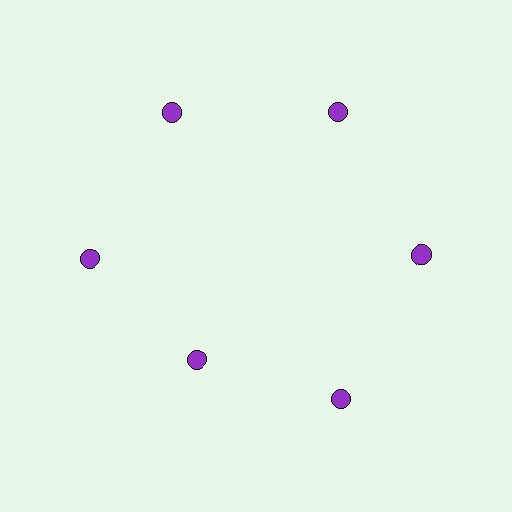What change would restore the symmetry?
The symmetry would be restored by moving it outward, back onto the ring so that all 6 circles sit at equal angles and equal distance from the center.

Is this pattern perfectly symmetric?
No. The 6 purple circles are arranged in a ring, but one element near the 7 o'clock position is pulled inward toward the center, breaking the 6-fold rotational symmetry.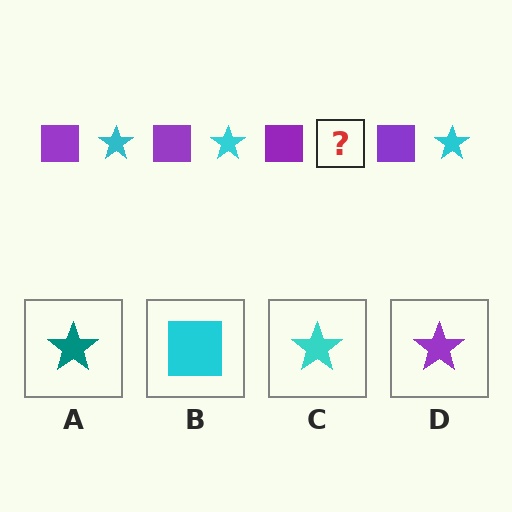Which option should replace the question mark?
Option C.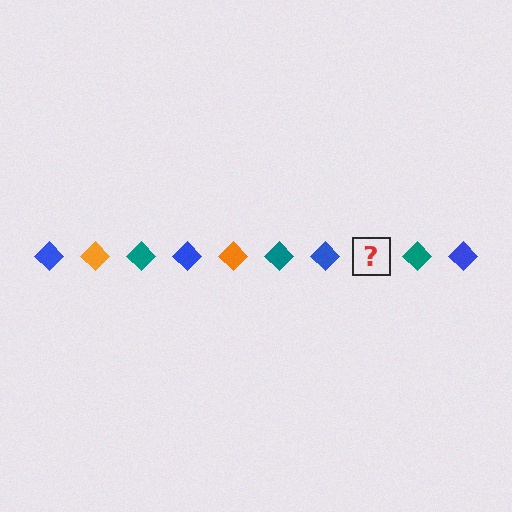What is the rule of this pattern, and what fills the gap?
The rule is that the pattern cycles through blue, orange, teal diamonds. The gap should be filled with an orange diamond.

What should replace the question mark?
The question mark should be replaced with an orange diamond.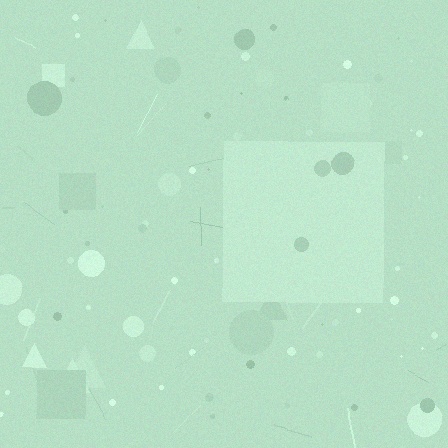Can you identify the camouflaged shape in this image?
The camouflaged shape is a square.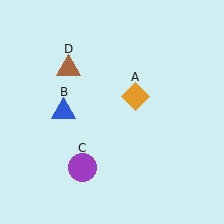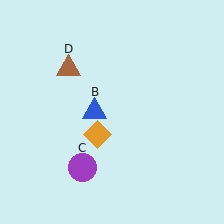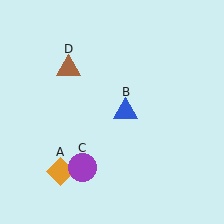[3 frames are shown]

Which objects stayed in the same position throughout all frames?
Purple circle (object C) and brown triangle (object D) remained stationary.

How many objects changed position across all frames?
2 objects changed position: orange diamond (object A), blue triangle (object B).